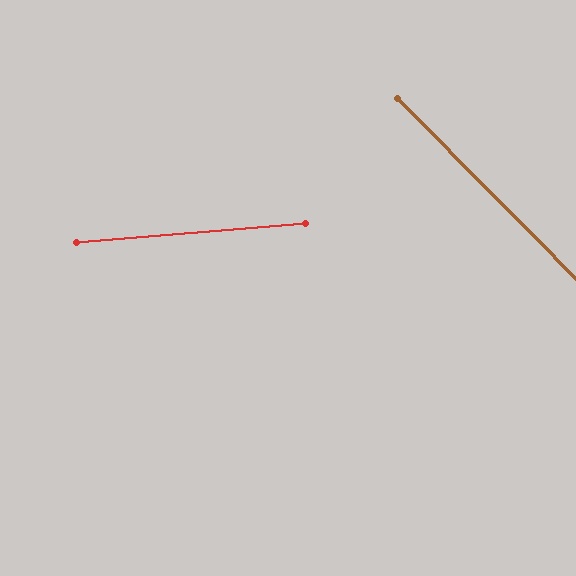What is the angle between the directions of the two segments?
Approximately 50 degrees.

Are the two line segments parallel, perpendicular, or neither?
Neither parallel nor perpendicular — they differ by about 50°.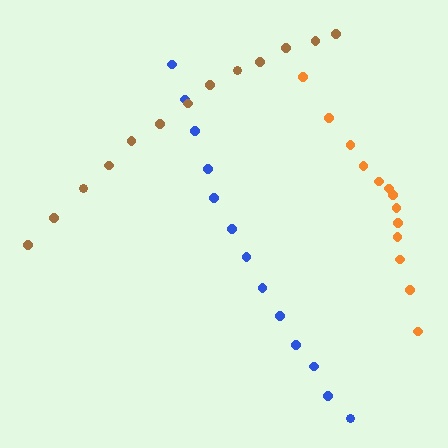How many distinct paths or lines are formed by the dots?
There are 3 distinct paths.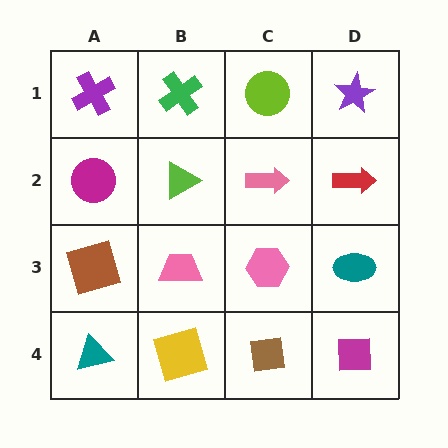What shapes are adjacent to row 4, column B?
A pink trapezoid (row 3, column B), a teal triangle (row 4, column A), a brown square (row 4, column C).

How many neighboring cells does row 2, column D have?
3.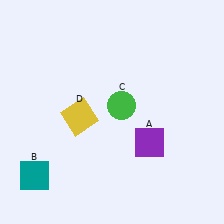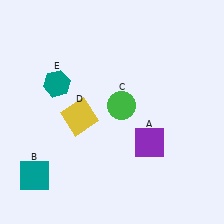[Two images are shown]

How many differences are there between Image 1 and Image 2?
There is 1 difference between the two images.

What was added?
A teal hexagon (E) was added in Image 2.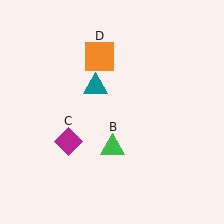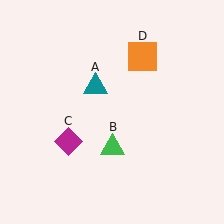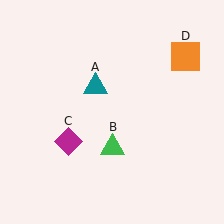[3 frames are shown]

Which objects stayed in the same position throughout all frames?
Teal triangle (object A) and green triangle (object B) and magenta diamond (object C) remained stationary.